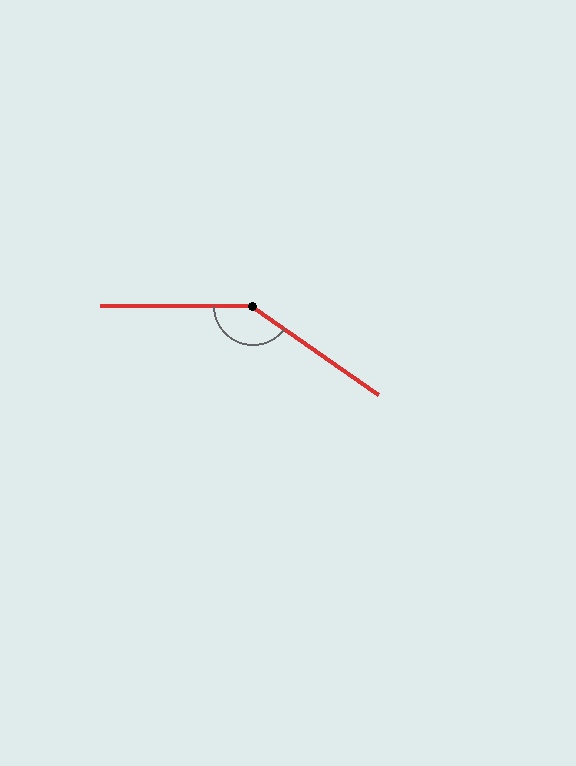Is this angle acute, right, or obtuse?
It is obtuse.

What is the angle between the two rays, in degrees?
Approximately 145 degrees.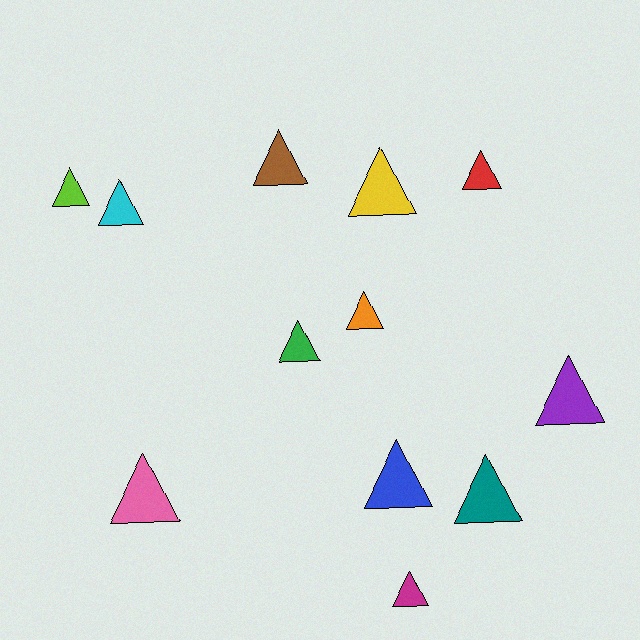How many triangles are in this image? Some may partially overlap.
There are 12 triangles.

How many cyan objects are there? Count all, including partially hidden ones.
There is 1 cyan object.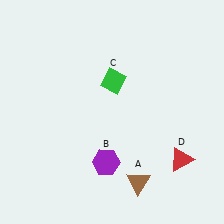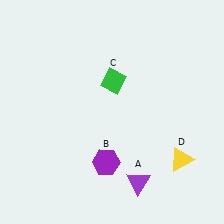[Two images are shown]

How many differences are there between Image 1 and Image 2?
There are 2 differences between the two images.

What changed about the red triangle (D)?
In Image 1, D is red. In Image 2, it changed to yellow.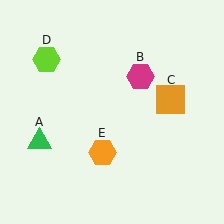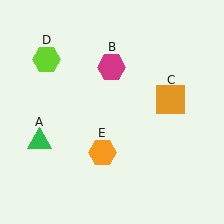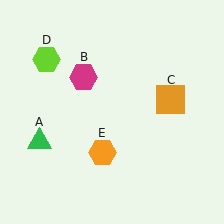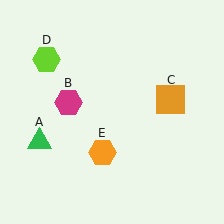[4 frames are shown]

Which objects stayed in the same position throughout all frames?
Green triangle (object A) and orange square (object C) and lime hexagon (object D) and orange hexagon (object E) remained stationary.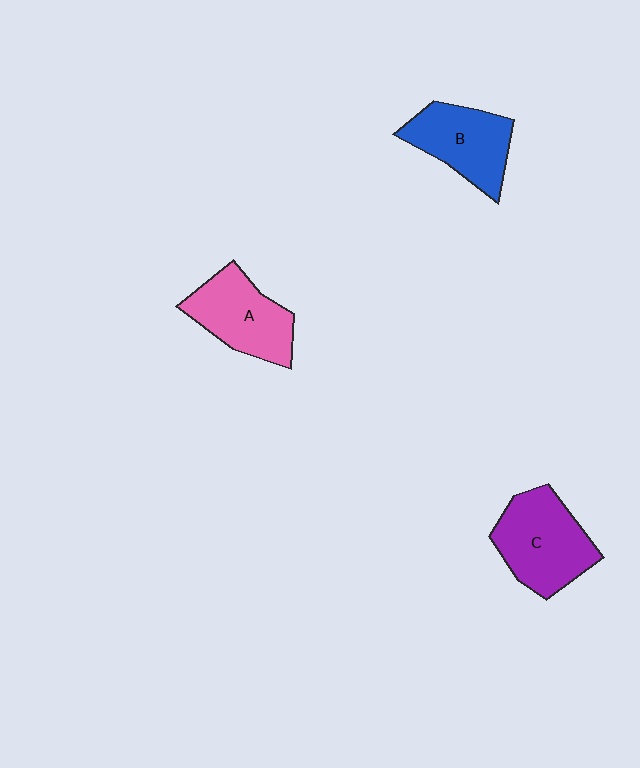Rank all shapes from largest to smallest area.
From largest to smallest: C (purple), A (pink), B (blue).